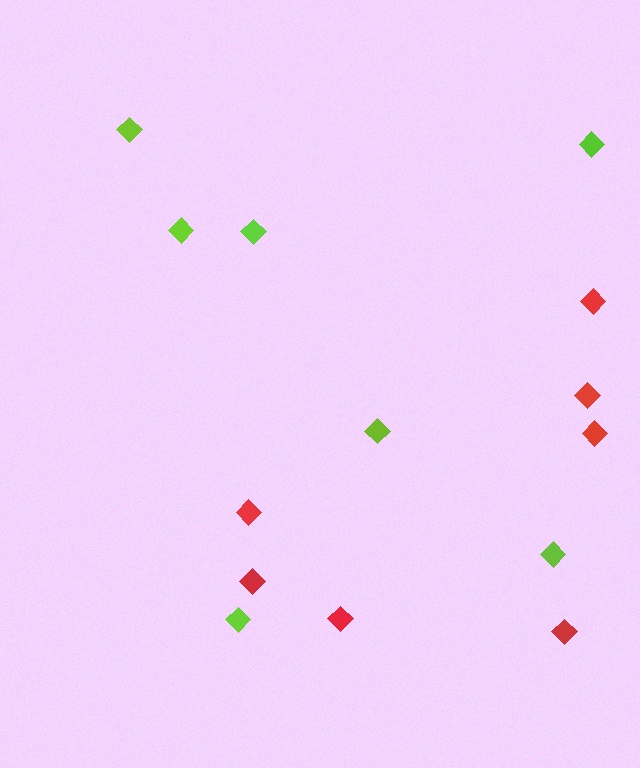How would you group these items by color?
There are 2 groups: one group of lime diamonds (7) and one group of red diamonds (7).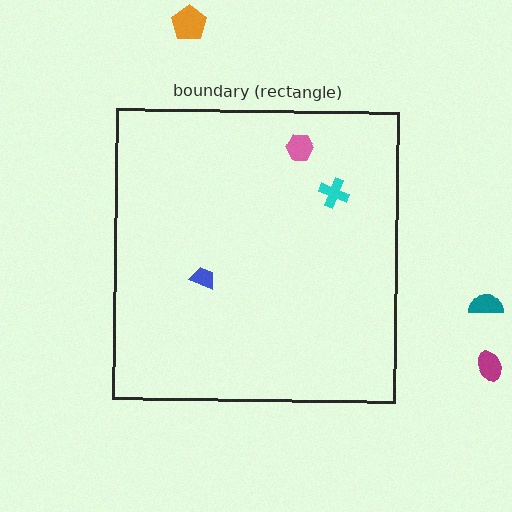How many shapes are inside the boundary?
3 inside, 3 outside.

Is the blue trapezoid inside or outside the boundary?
Inside.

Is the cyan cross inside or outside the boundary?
Inside.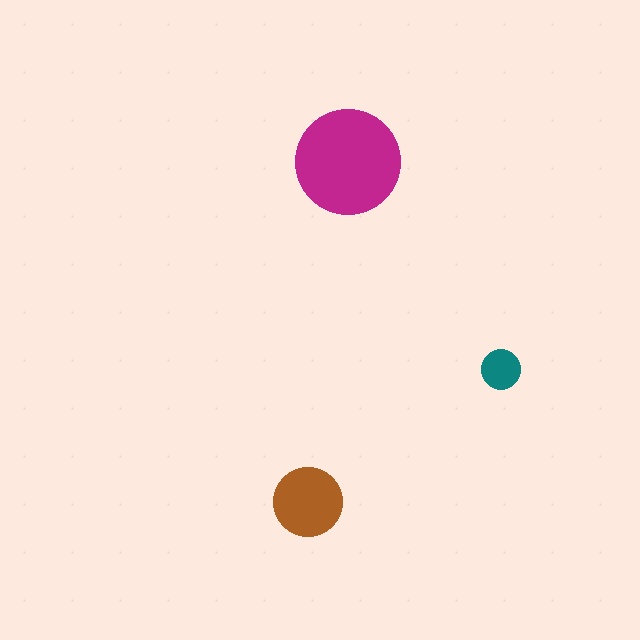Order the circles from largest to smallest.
the magenta one, the brown one, the teal one.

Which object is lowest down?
The brown circle is bottommost.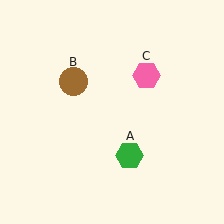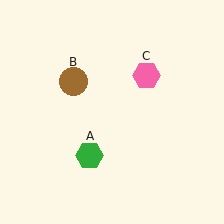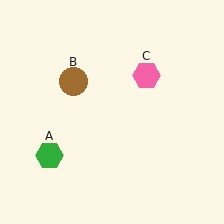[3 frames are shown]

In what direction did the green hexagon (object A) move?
The green hexagon (object A) moved left.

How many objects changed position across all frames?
1 object changed position: green hexagon (object A).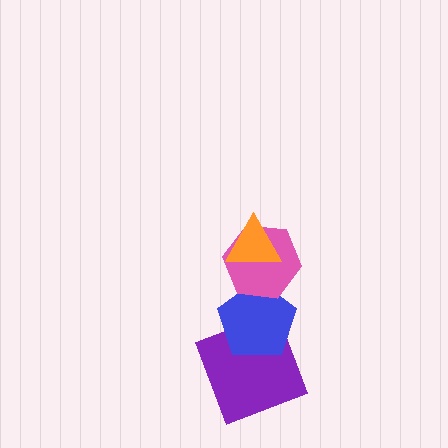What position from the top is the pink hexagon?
The pink hexagon is 2nd from the top.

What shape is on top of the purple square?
The blue pentagon is on top of the purple square.